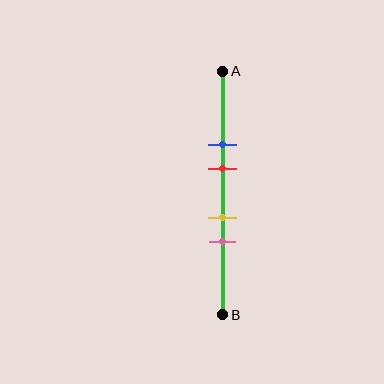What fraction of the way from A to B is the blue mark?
The blue mark is approximately 30% (0.3) of the way from A to B.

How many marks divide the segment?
There are 4 marks dividing the segment.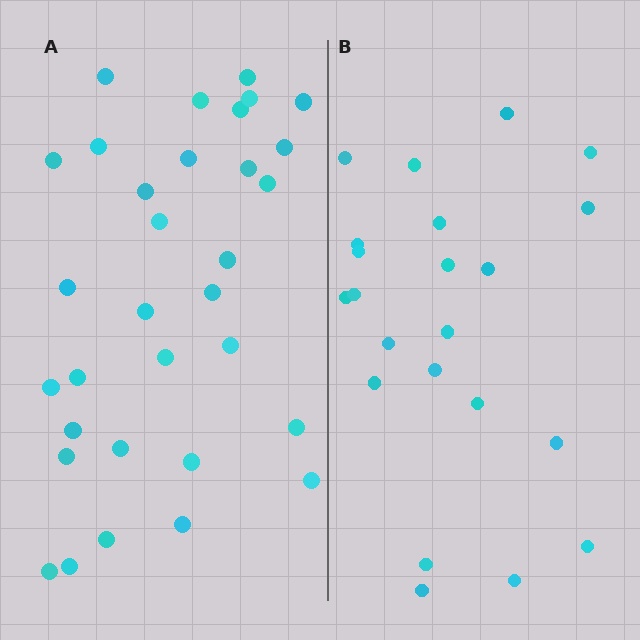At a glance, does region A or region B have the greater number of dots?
Region A (the left region) has more dots.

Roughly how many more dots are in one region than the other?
Region A has roughly 10 or so more dots than region B.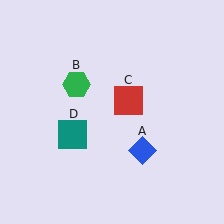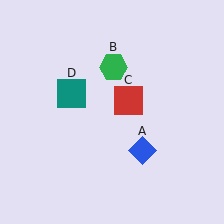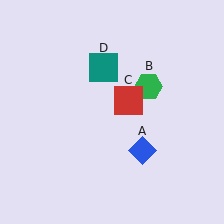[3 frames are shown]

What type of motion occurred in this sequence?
The green hexagon (object B), teal square (object D) rotated clockwise around the center of the scene.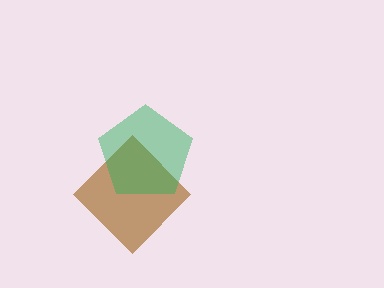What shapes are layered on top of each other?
The layered shapes are: a brown diamond, a green pentagon.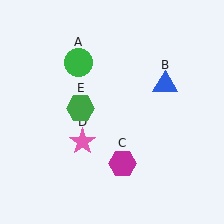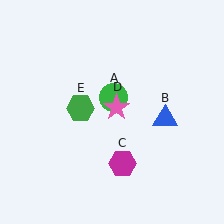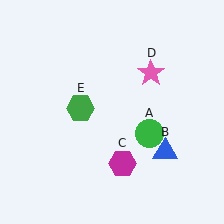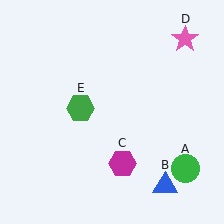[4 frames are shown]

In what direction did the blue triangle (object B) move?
The blue triangle (object B) moved down.